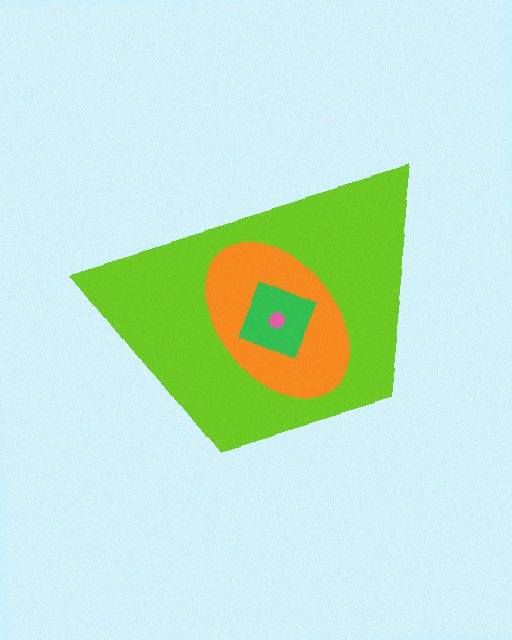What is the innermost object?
The pink circle.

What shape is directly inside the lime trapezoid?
The orange ellipse.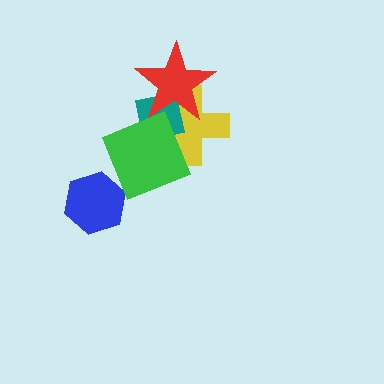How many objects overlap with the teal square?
3 objects overlap with the teal square.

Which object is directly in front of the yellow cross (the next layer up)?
The teal square is directly in front of the yellow cross.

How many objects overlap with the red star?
3 objects overlap with the red star.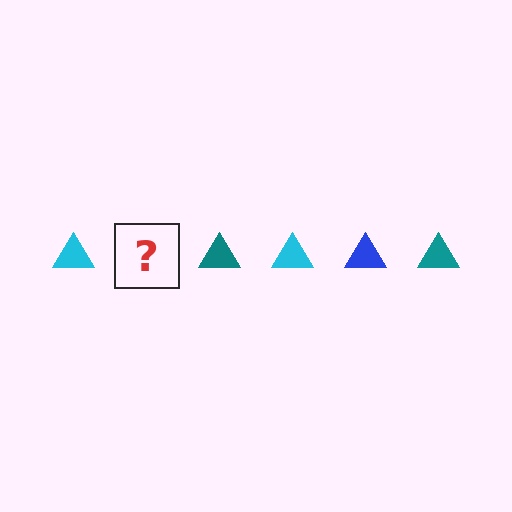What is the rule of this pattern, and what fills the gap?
The rule is that the pattern cycles through cyan, blue, teal triangles. The gap should be filled with a blue triangle.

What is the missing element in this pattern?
The missing element is a blue triangle.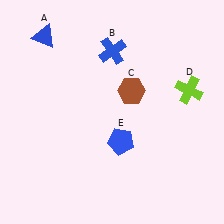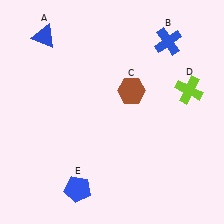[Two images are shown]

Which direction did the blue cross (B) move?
The blue cross (B) moved right.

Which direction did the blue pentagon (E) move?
The blue pentagon (E) moved down.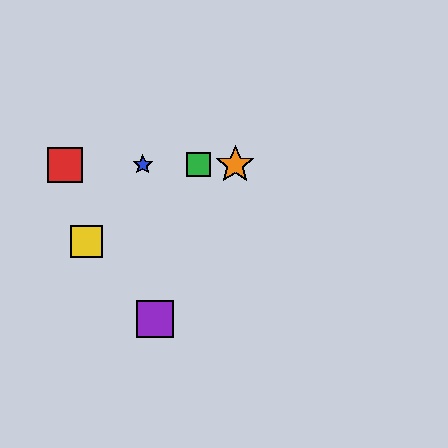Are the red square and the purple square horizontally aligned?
No, the red square is at y≈165 and the purple square is at y≈319.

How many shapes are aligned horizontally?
4 shapes (the red square, the blue star, the green square, the orange star) are aligned horizontally.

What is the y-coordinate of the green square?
The green square is at y≈165.